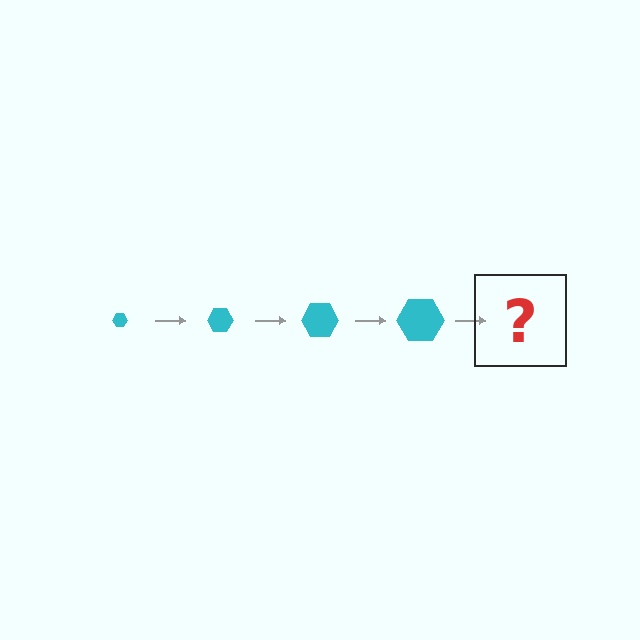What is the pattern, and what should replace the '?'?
The pattern is that the hexagon gets progressively larger each step. The '?' should be a cyan hexagon, larger than the previous one.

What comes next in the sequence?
The next element should be a cyan hexagon, larger than the previous one.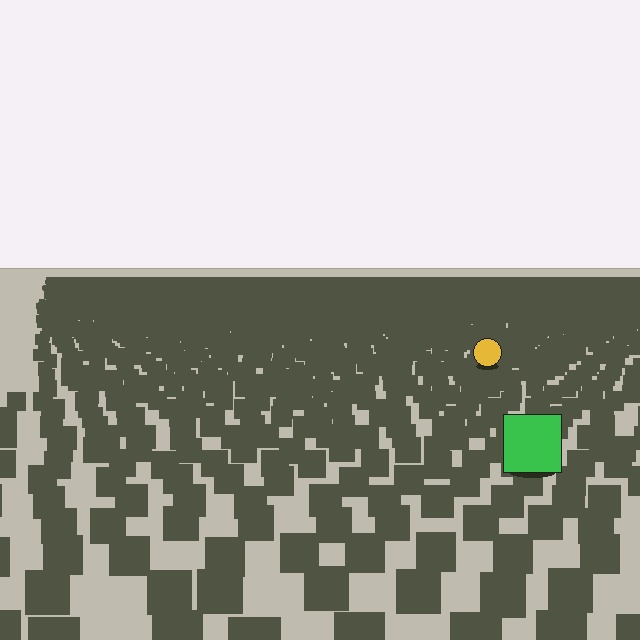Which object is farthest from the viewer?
The yellow circle is farthest from the viewer. It appears smaller and the ground texture around it is denser.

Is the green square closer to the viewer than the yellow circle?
Yes. The green square is closer — you can tell from the texture gradient: the ground texture is coarser near it.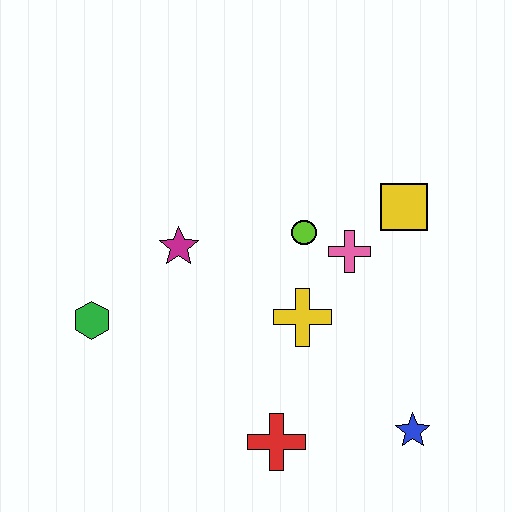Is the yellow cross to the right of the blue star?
No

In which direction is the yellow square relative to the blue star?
The yellow square is above the blue star.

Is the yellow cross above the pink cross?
No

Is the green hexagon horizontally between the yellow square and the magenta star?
No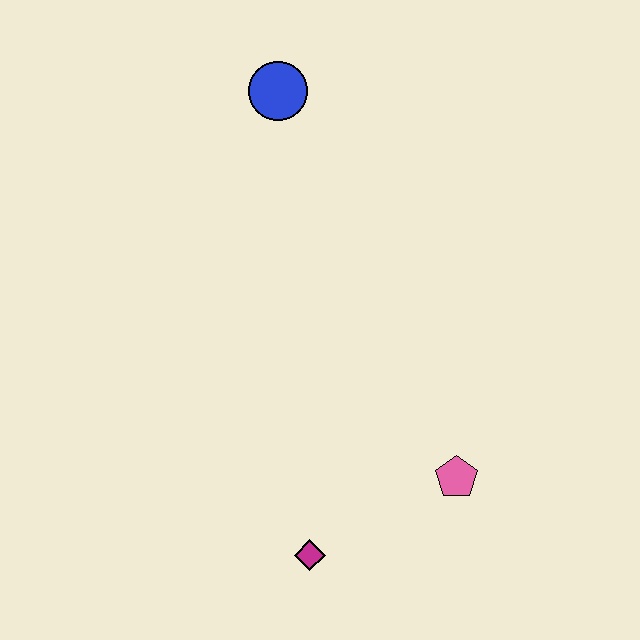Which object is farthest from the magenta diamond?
The blue circle is farthest from the magenta diamond.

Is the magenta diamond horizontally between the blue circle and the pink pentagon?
Yes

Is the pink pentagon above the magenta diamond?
Yes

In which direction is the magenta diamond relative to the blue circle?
The magenta diamond is below the blue circle.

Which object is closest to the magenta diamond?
The pink pentagon is closest to the magenta diamond.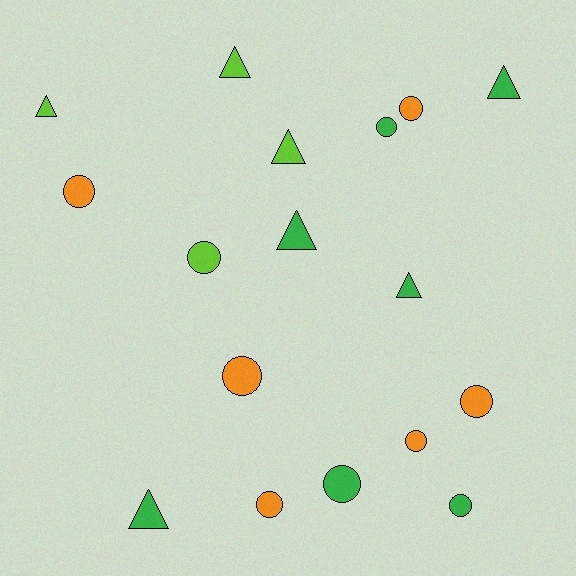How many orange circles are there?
There are 6 orange circles.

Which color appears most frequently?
Green, with 7 objects.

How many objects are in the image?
There are 17 objects.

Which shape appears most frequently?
Circle, with 10 objects.